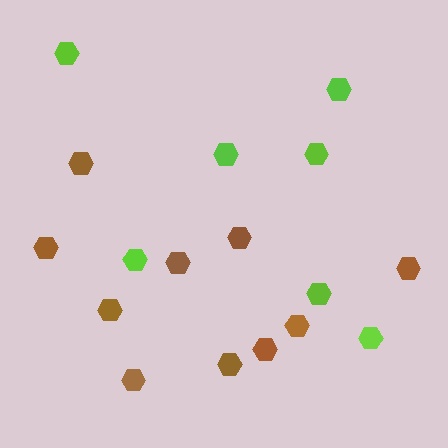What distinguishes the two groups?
There are 2 groups: one group of lime hexagons (7) and one group of brown hexagons (10).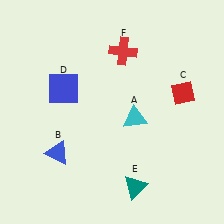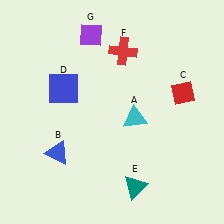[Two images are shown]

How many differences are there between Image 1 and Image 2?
There is 1 difference between the two images.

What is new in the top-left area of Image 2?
A purple diamond (G) was added in the top-left area of Image 2.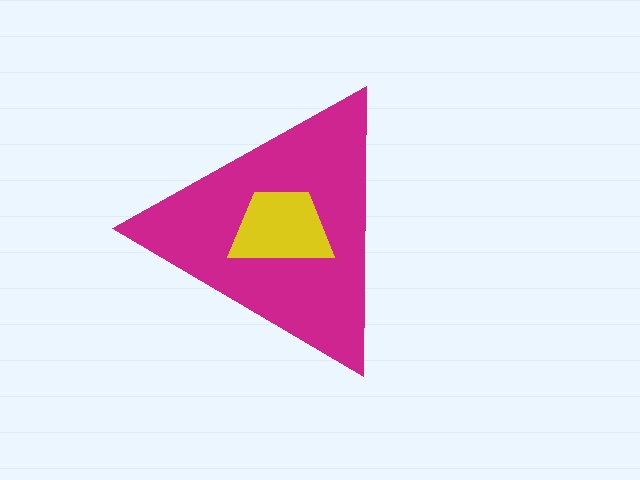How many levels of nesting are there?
2.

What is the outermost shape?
The magenta triangle.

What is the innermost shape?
The yellow trapezoid.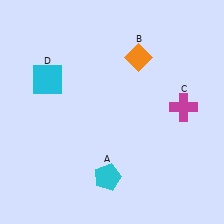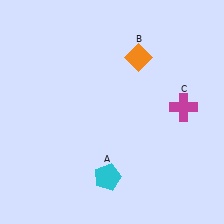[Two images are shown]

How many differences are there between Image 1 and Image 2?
There is 1 difference between the two images.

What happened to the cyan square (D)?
The cyan square (D) was removed in Image 2. It was in the top-left area of Image 1.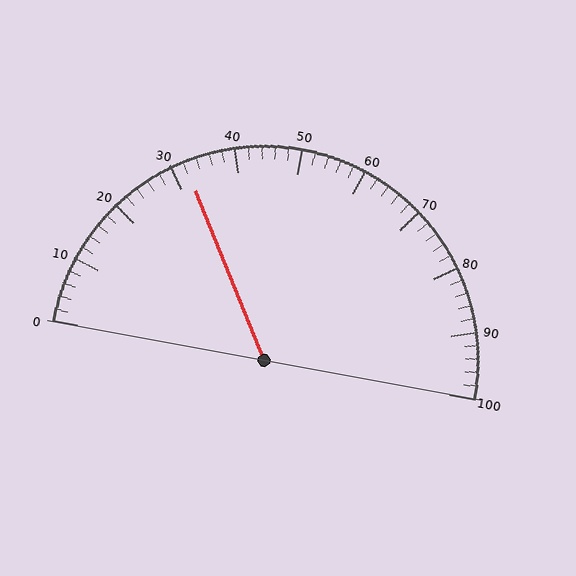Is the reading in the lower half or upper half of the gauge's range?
The reading is in the lower half of the range (0 to 100).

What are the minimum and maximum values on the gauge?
The gauge ranges from 0 to 100.